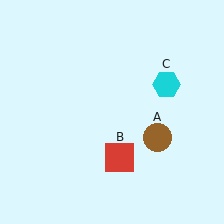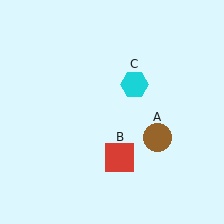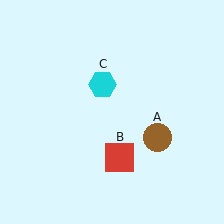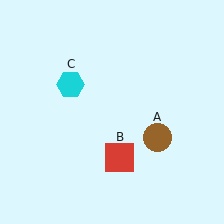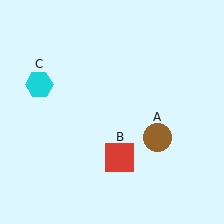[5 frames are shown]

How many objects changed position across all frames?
1 object changed position: cyan hexagon (object C).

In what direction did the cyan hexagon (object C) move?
The cyan hexagon (object C) moved left.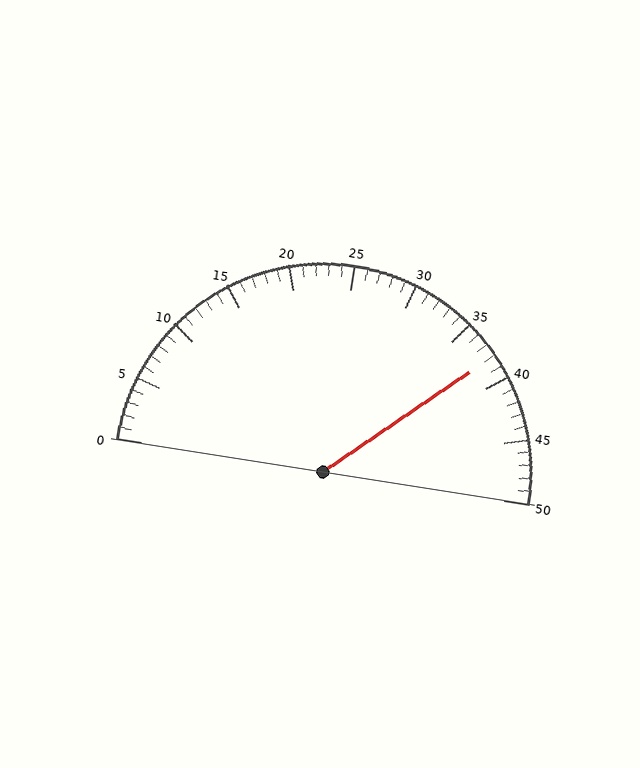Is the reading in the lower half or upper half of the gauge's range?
The reading is in the upper half of the range (0 to 50).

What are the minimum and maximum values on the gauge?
The gauge ranges from 0 to 50.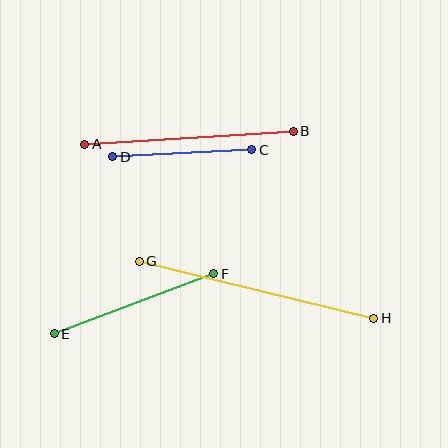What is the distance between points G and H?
The distance is approximately 242 pixels.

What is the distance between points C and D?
The distance is approximately 139 pixels.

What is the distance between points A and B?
The distance is approximately 209 pixels.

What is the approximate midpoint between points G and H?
The midpoint is at approximately (257, 290) pixels.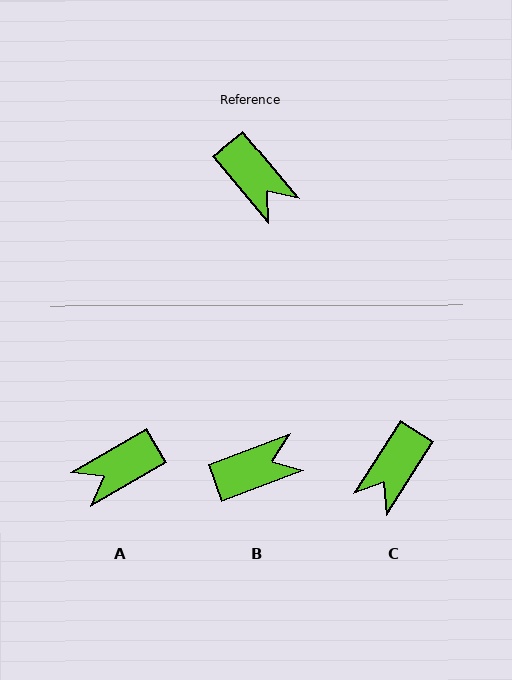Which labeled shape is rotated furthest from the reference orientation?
A, about 100 degrees away.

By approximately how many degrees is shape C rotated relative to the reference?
Approximately 72 degrees clockwise.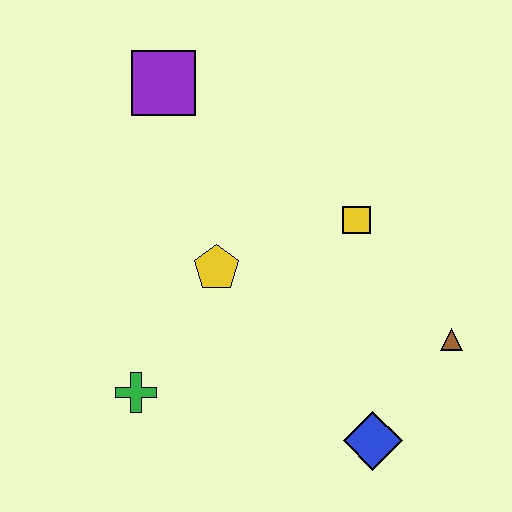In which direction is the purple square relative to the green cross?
The purple square is above the green cross.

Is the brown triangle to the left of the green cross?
No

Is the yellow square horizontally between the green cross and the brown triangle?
Yes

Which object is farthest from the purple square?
The blue diamond is farthest from the purple square.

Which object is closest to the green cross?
The yellow pentagon is closest to the green cross.